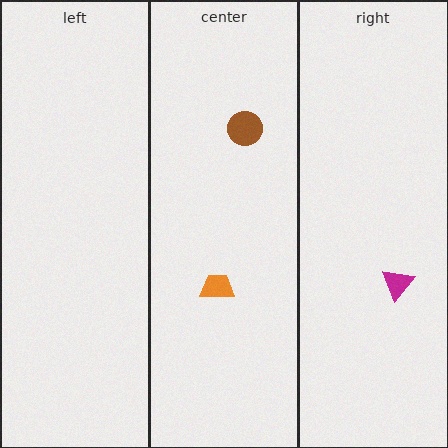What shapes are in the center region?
The orange trapezoid, the brown circle.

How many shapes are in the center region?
2.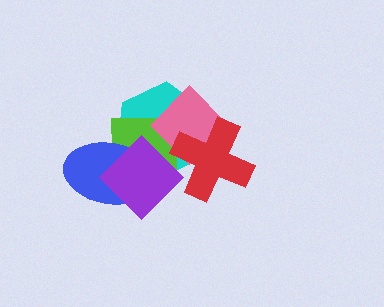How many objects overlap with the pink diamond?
4 objects overlap with the pink diamond.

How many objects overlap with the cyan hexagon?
5 objects overlap with the cyan hexagon.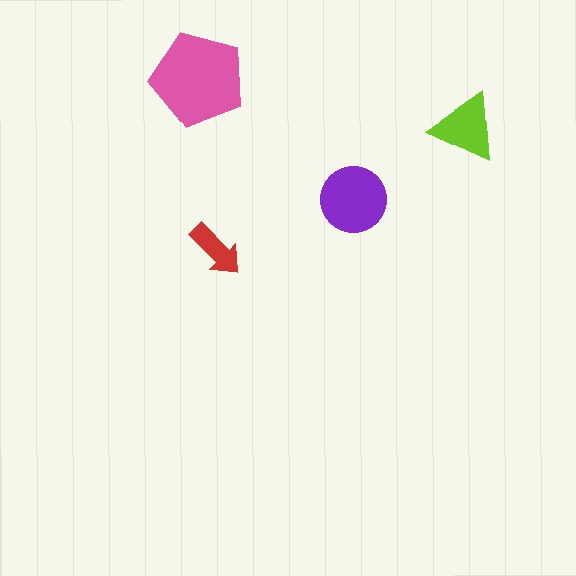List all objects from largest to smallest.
The pink pentagon, the purple circle, the lime triangle, the red arrow.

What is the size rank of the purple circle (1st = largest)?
2nd.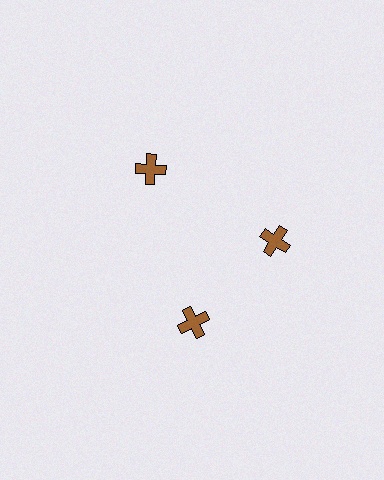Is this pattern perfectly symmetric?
No. The 3 brown crosses are arranged in a ring, but one element near the 7 o'clock position is rotated out of alignment along the ring, breaking the 3-fold rotational symmetry.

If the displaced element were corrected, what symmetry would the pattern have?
It would have 3-fold rotational symmetry — the pattern would map onto itself every 120 degrees.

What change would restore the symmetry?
The symmetry would be restored by rotating it back into even spacing with its neighbors so that all 3 crosses sit at equal angles and equal distance from the center.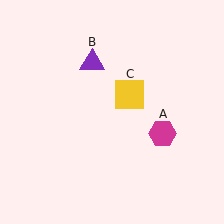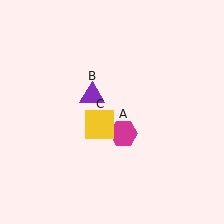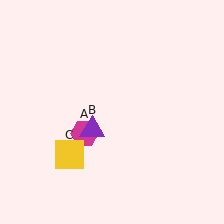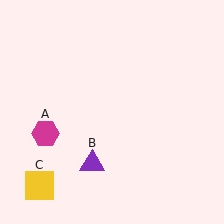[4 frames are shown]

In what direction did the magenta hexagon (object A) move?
The magenta hexagon (object A) moved left.